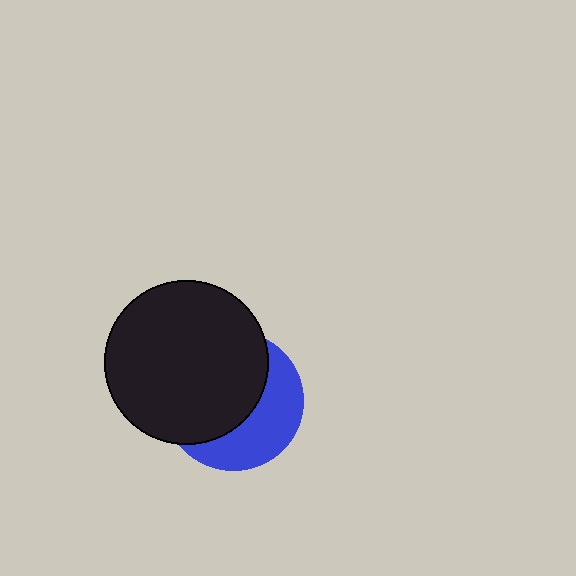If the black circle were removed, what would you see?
You would see the complete blue circle.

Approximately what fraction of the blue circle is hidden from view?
Roughly 60% of the blue circle is hidden behind the black circle.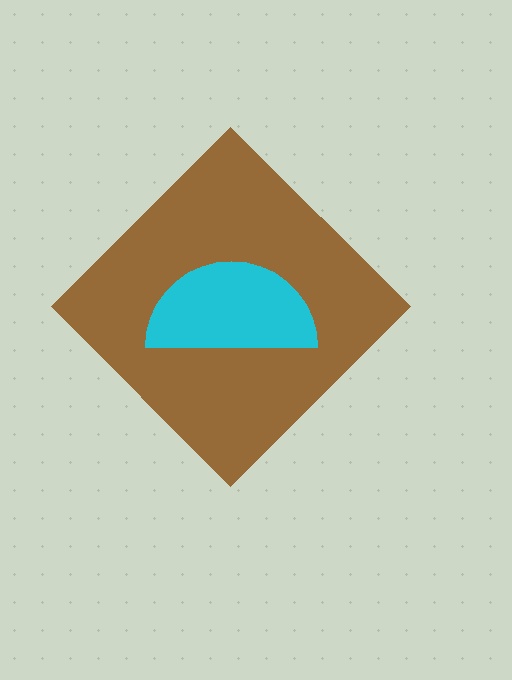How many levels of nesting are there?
2.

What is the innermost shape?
The cyan semicircle.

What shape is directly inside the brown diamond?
The cyan semicircle.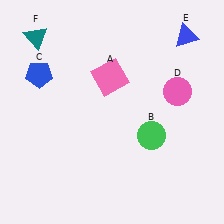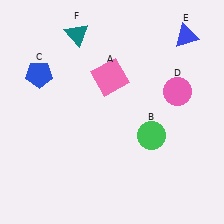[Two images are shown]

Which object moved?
The teal triangle (F) moved right.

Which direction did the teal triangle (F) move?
The teal triangle (F) moved right.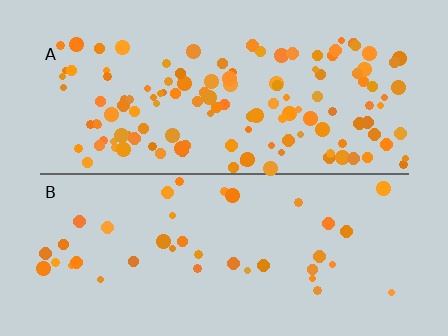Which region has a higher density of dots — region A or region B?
A (the top).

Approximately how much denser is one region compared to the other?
Approximately 3.3× — region A over region B.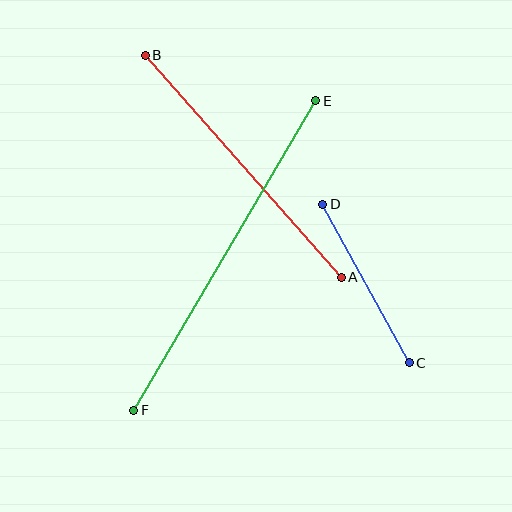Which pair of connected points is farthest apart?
Points E and F are farthest apart.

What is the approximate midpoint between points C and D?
The midpoint is at approximately (366, 284) pixels.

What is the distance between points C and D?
The distance is approximately 181 pixels.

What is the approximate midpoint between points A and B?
The midpoint is at approximately (243, 166) pixels.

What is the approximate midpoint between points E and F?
The midpoint is at approximately (225, 255) pixels.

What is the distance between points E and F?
The distance is approximately 359 pixels.